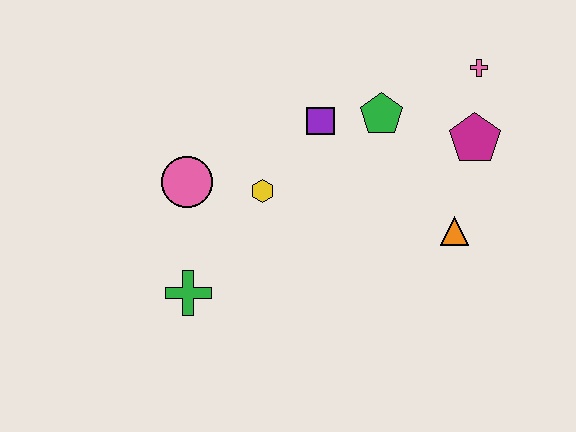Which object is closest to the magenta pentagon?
The pink cross is closest to the magenta pentagon.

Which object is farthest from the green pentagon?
The green cross is farthest from the green pentagon.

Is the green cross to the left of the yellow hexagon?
Yes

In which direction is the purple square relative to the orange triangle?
The purple square is to the left of the orange triangle.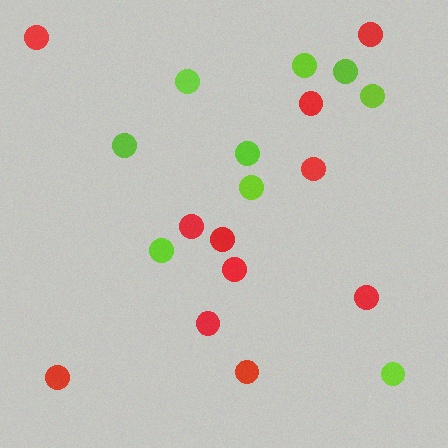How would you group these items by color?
There are 2 groups: one group of red circles (11) and one group of lime circles (9).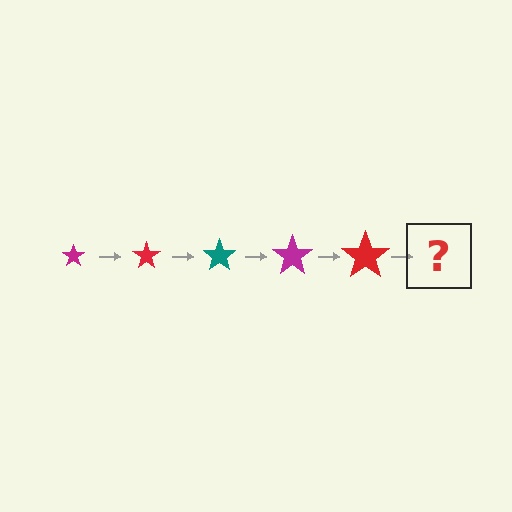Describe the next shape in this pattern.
It should be a teal star, larger than the previous one.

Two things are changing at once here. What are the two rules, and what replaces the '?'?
The two rules are that the star grows larger each step and the color cycles through magenta, red, and teal. The '?' should be a teal star, larger than the previous one.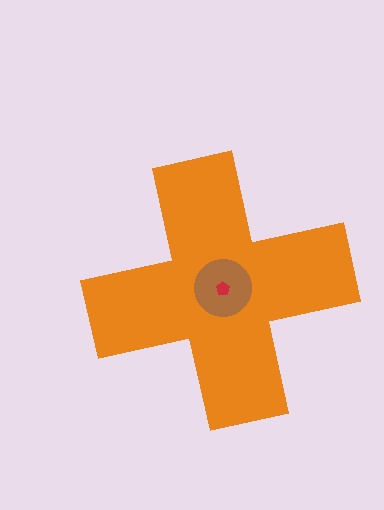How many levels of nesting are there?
3.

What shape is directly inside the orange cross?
The brown circle.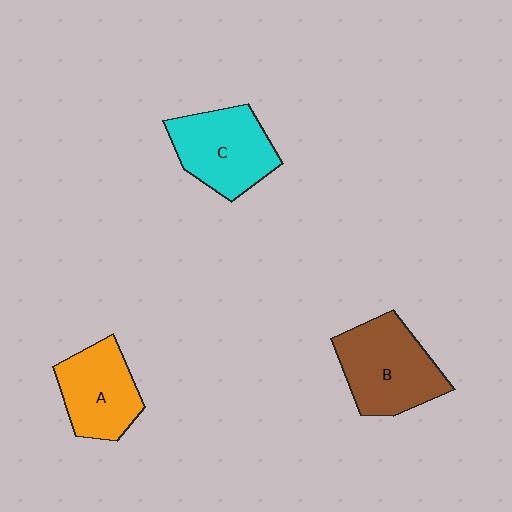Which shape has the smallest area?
Shape A (orange).